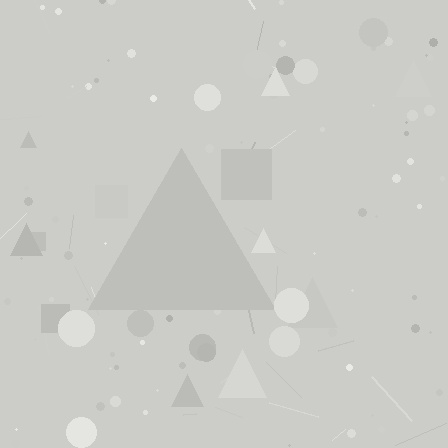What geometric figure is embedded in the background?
A triangle is embedded in the background.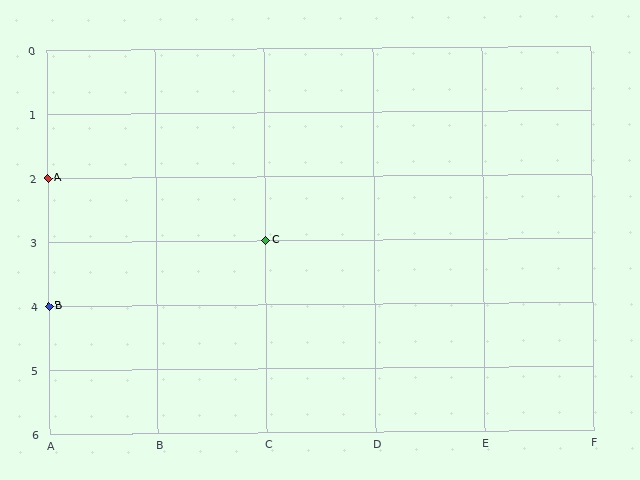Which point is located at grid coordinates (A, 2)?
Point A is at (A, 2).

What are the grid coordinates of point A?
Point A is at grid coordinates (A, 2).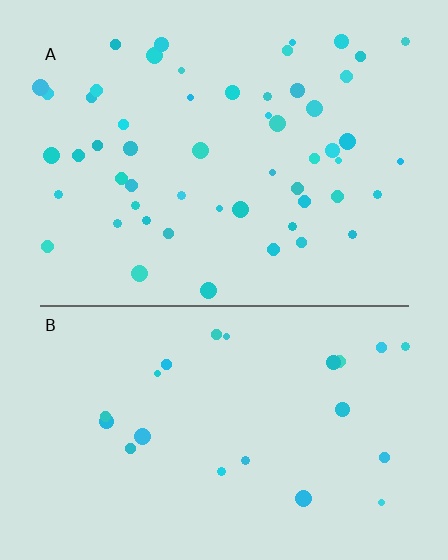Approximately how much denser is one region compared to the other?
Approximately 2.3× — region A over region B.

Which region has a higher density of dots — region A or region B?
A (the top).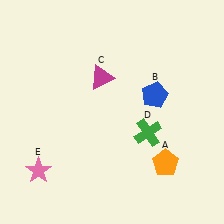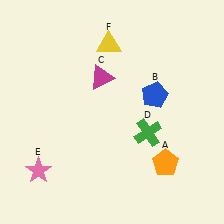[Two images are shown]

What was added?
A yellow triangle (F) was added in Image 2.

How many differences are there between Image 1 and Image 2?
There is 1 difference between the two images.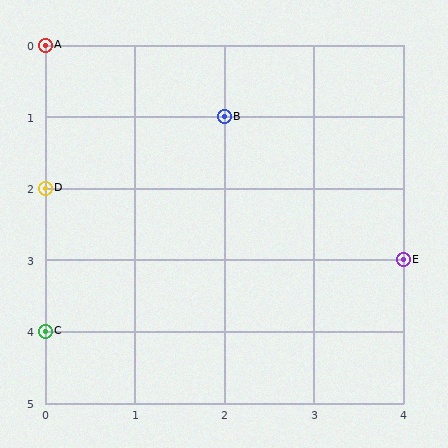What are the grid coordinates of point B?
Point B is at grid coordinates (2, 1).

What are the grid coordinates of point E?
Point E is at grid coordinates (4, 3).